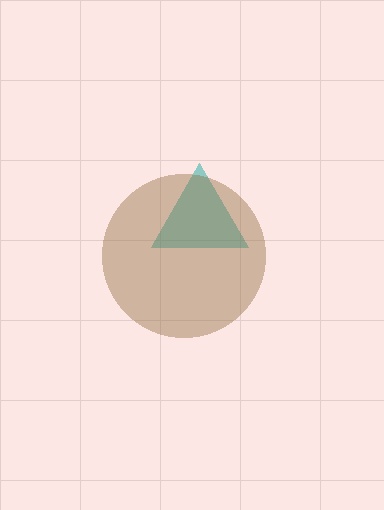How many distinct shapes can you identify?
There are 2 distinct shapes: a teal triangle, a brown circle.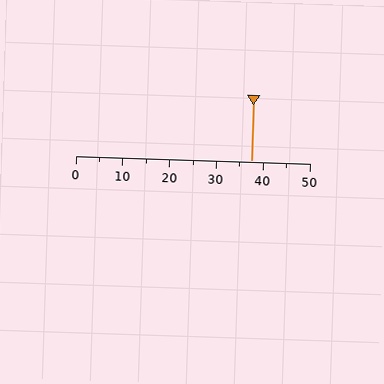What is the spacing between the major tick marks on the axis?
The major ticks are spaced 10 apart.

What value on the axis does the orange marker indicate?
The marker indicates approximately 37.5.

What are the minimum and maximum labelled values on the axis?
The axis runs from 0 to 50.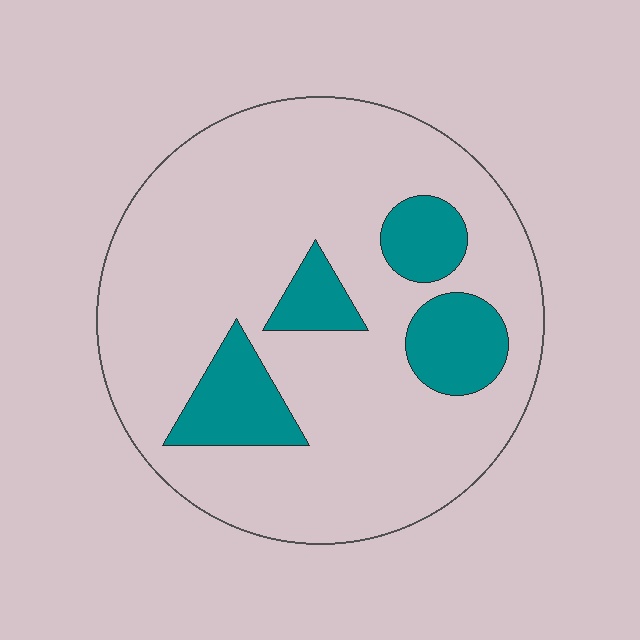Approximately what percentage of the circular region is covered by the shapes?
Approximately 20%.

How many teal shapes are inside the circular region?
4.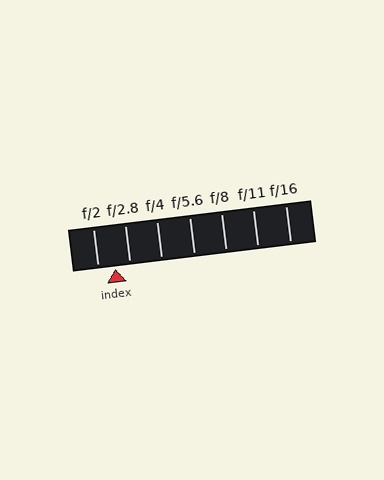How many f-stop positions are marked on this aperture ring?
There are 7 f-stop positions marked.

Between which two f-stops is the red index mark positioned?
The index mark is between f/2 and f/2.8.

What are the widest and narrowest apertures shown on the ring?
The widest aperture shown is f/2 and the narrowest is f/16.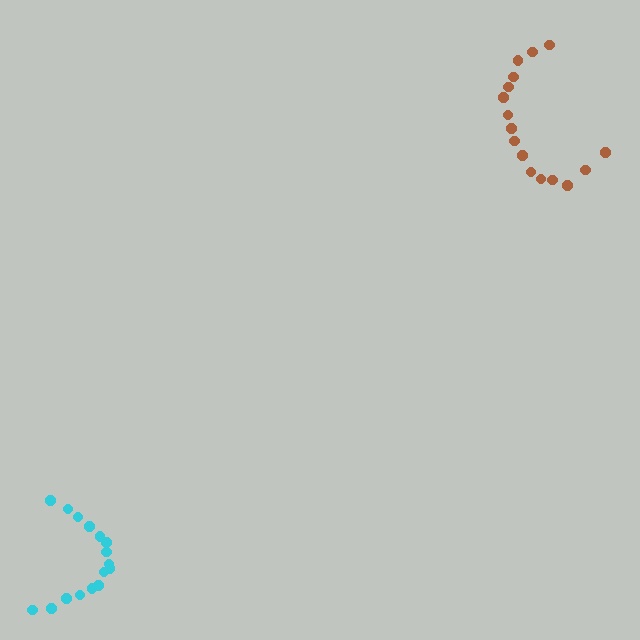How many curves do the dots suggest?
There are 2 distinct paths.